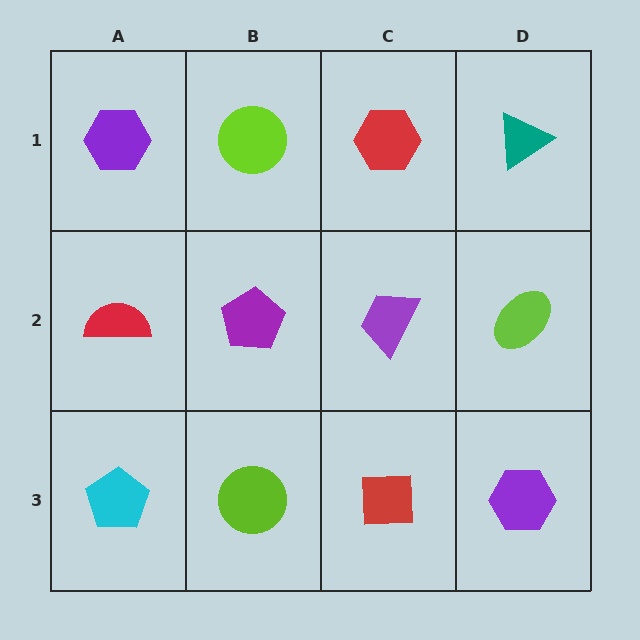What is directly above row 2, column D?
A teal triangle.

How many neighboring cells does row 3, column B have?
3.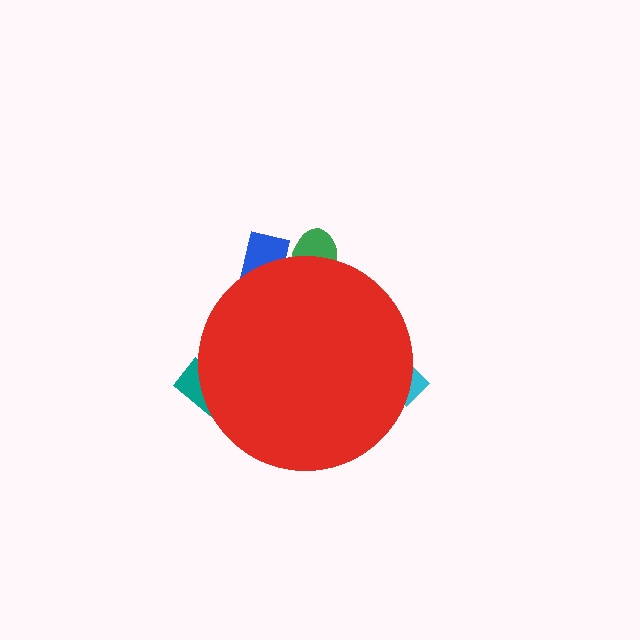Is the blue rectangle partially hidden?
Yes, the blue rectangle is partially hidden behind the red circle.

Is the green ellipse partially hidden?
Yes, the green ellipse is partially hidden behind the red circle.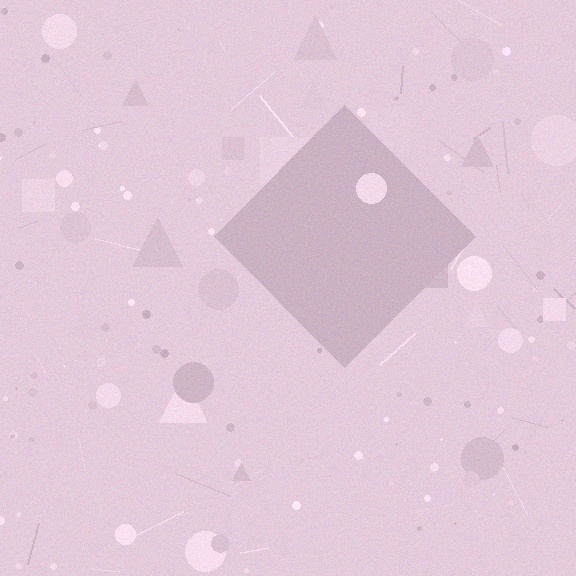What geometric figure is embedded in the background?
A diamond is embedded in the background.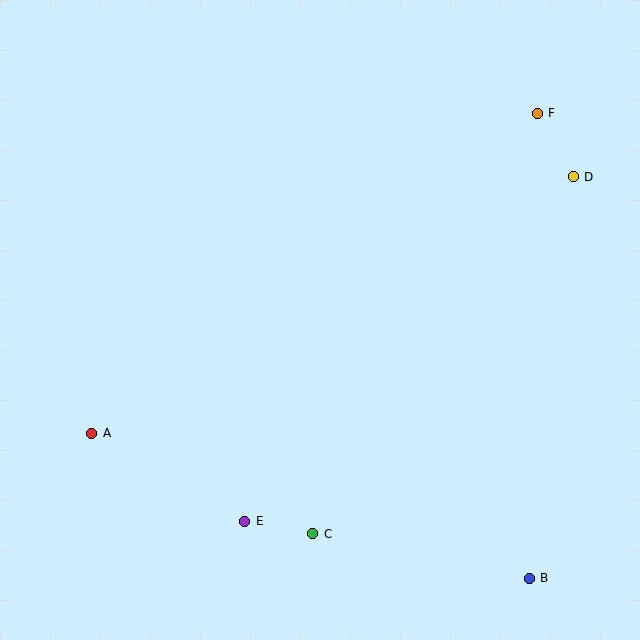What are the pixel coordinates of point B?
Point B is at (529, 578).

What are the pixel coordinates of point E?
Point E is at (245, 521).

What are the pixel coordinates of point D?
Point D is at (573, 177).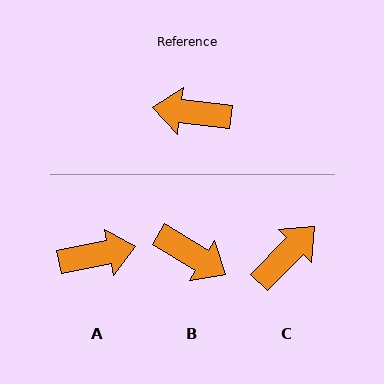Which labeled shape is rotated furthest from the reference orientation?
A, about 162 degrees away.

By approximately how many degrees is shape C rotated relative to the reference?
Approximately 128 degrees clockwise.